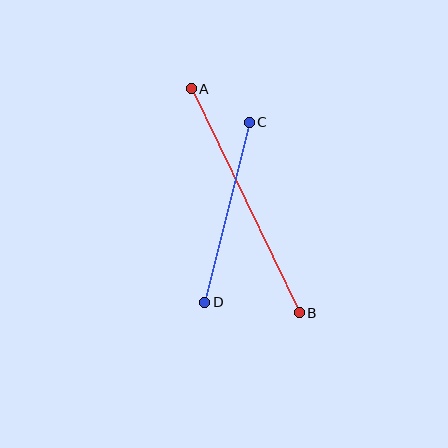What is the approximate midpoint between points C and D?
The midpoint is at approximately (227, 212) pixels.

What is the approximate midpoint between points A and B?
The midpoint is at approximately (245, 201) pixels.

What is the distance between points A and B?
The distance is approximately 249 pixels.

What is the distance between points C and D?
The distance is approximately 185 pixels.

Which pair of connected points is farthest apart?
Points A and B are farthest apart.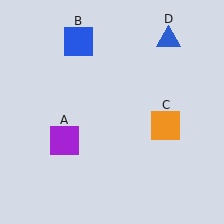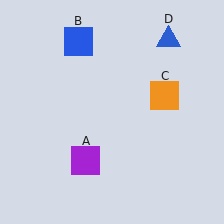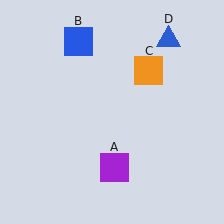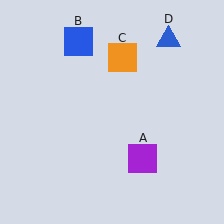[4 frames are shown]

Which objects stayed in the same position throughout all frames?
Blue square (object B) and blue triangle (object D) remained stationary.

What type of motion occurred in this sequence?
The purple square (object A), orange square (object C) rotated counterclockwise around the center of the scene.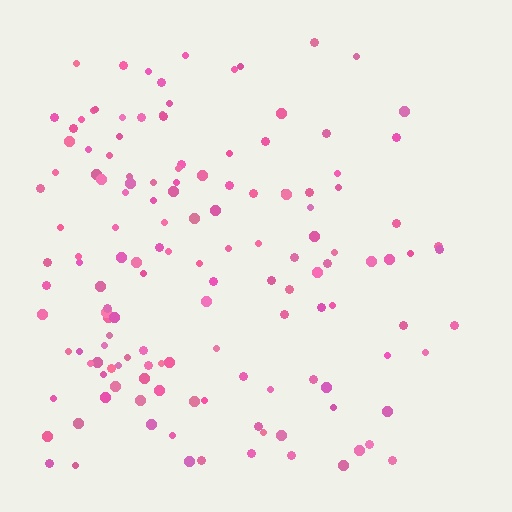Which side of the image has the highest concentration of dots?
The left.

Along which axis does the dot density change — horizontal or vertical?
Horizontal.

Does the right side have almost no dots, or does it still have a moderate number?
Still a moderate number, just noticeably fewer than the left.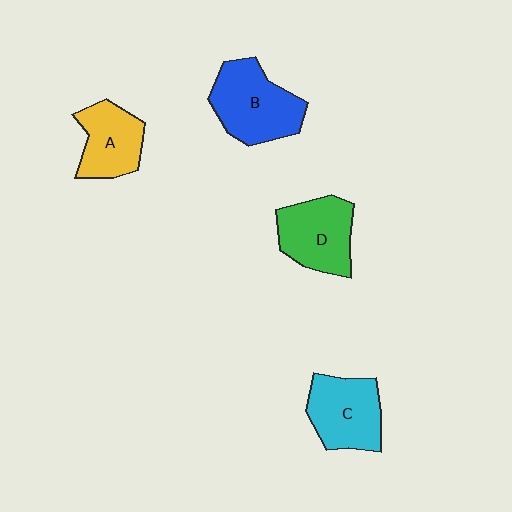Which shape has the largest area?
Shape B (blue).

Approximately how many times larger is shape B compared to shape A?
Approximately 1.4 times.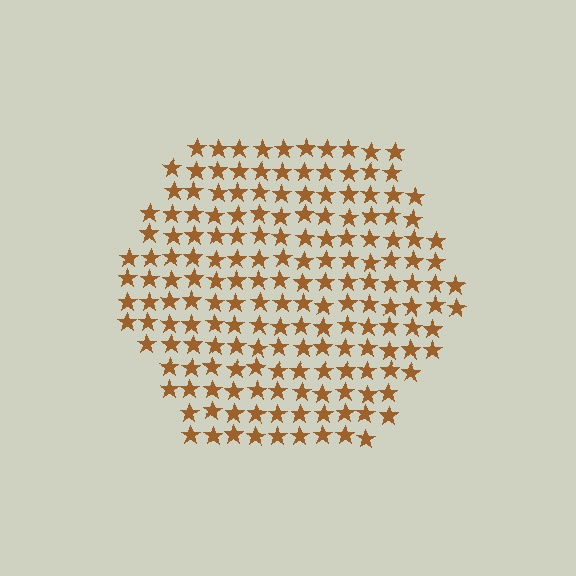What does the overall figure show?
The overall figure shows a hexagon.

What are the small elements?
The small elements are stars.